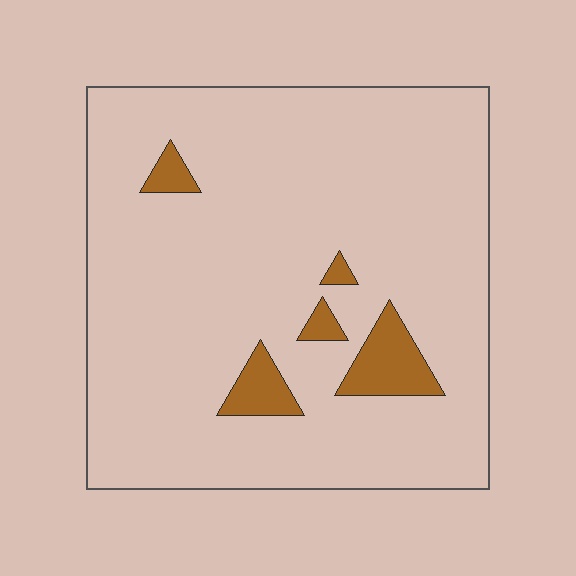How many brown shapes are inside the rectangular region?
5.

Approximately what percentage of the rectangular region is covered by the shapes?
Approximately 10%.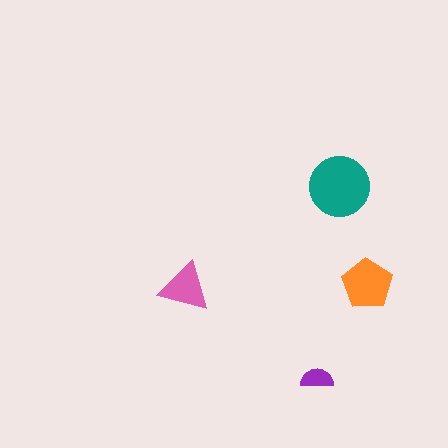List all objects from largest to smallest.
The teal circle, the orange pentagon, the pink triangle, the purple semicircle.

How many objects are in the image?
There are 4 objects in the image.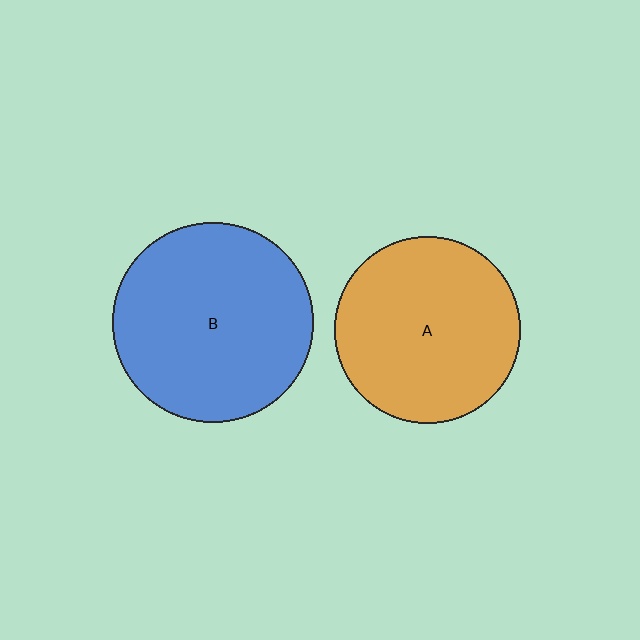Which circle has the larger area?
Circle B (blue).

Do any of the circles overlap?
No, none of the circles overlap.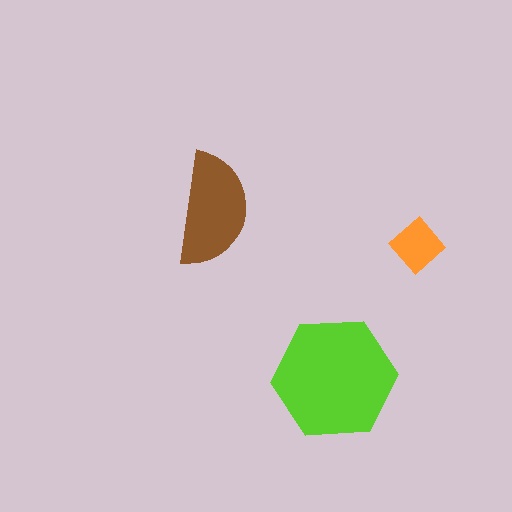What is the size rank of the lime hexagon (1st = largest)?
1st.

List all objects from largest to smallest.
The lime hexagon, the brown semicircle, the orange diamond.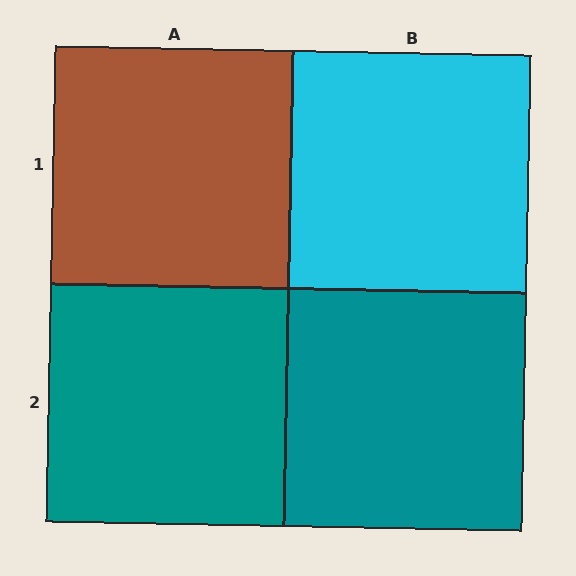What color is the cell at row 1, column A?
Brown.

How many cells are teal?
2 cells are teal.